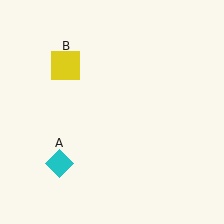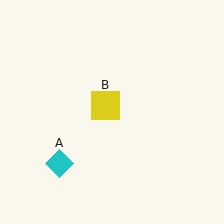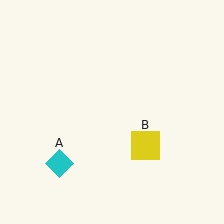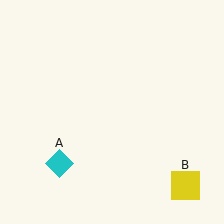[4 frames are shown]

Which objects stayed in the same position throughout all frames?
Cyan diamond (object A) remained stationary.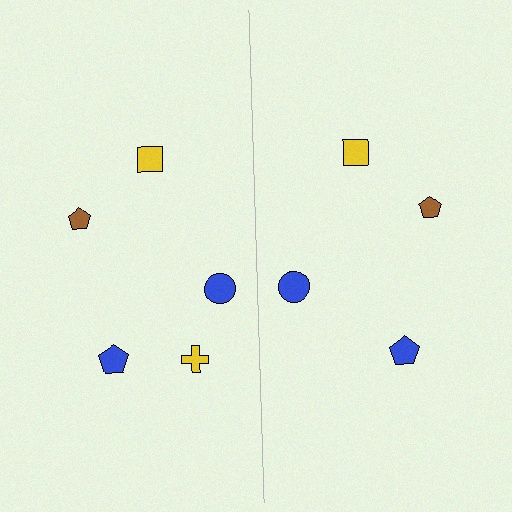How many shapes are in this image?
There are 9 shapes in this image.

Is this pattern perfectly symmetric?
No, the pattern is not perfectly symmetric. A yellow cross is missing from the right side.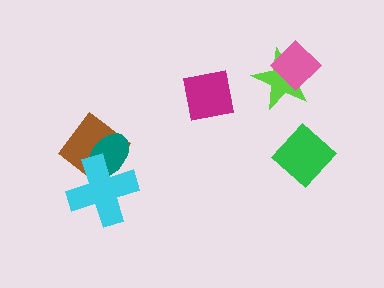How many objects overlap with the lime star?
1 object overlaps with the lime star.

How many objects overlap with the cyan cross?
2 objects overlap with the cyan cross.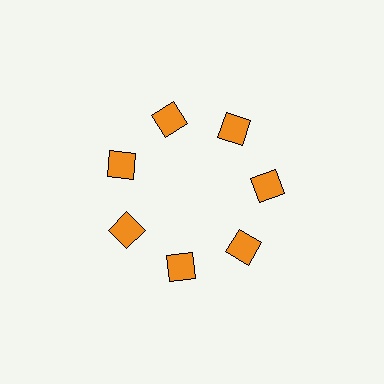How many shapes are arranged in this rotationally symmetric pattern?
There are 7 shapes, arranged in 7 groups of 1.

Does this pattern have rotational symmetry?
Yes, this pattern has 7-fold rotational symmetry. It looks the same after rotating 51 degrees around the center.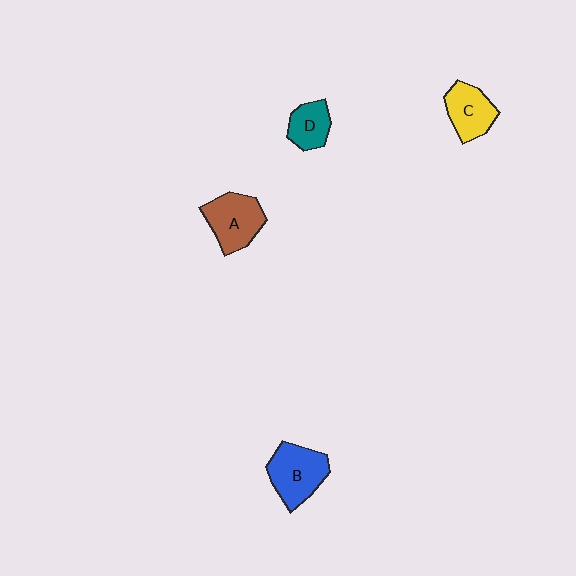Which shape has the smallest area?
Shape D (teal).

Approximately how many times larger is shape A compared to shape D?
Approximately 1.6 times.